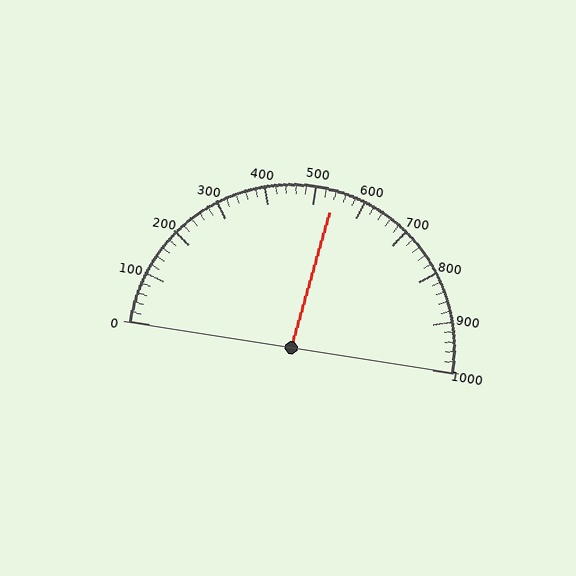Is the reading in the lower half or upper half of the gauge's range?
The reading is in the upper half of the range (0 to 1000).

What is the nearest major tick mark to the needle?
The nearest major tick mark is 500.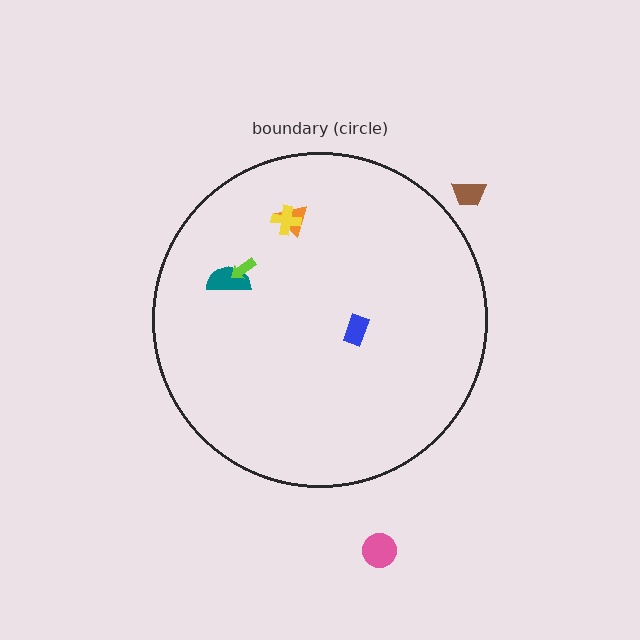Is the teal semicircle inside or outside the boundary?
Inside.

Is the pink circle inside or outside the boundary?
Outside.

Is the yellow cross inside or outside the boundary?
Inside.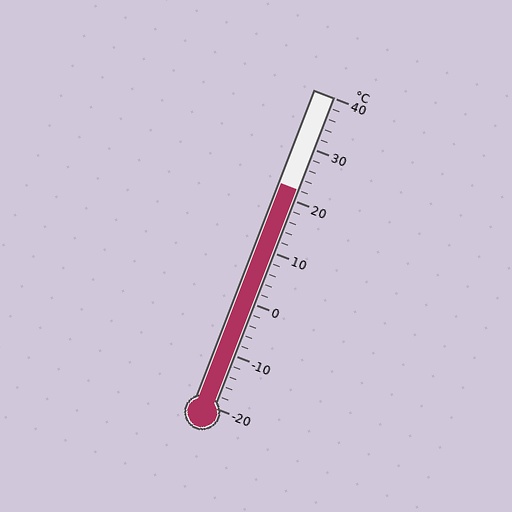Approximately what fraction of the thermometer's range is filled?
The thermometer is filled to approximately 70% of its range.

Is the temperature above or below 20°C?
The temperature is above 20°C.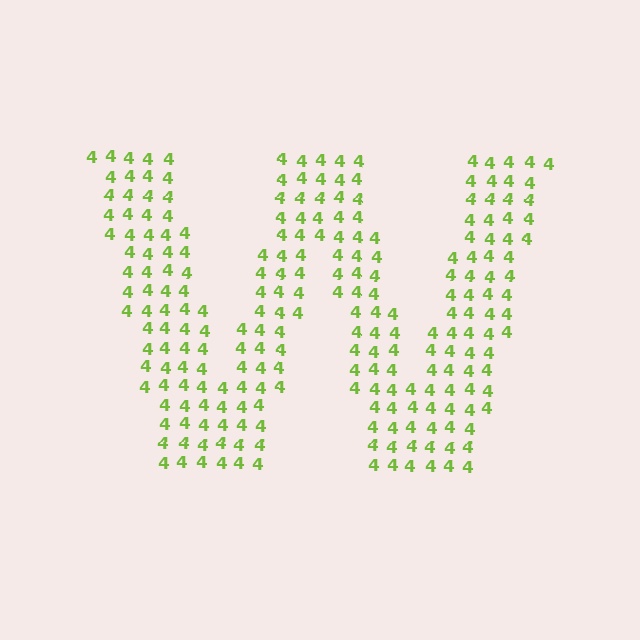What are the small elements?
The small elements are digit 4's.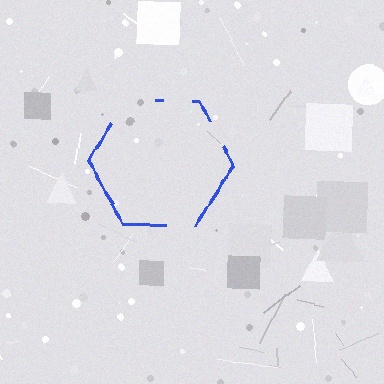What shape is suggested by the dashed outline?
The dashed outline suggests a hexagon.